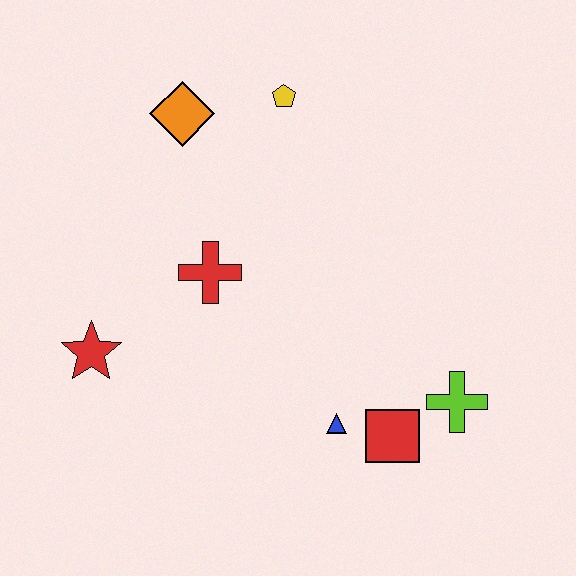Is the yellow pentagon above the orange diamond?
Yes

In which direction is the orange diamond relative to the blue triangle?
The orange diamond is above the blue triangle.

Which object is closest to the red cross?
The red star is closest to the red cross.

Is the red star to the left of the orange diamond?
Yes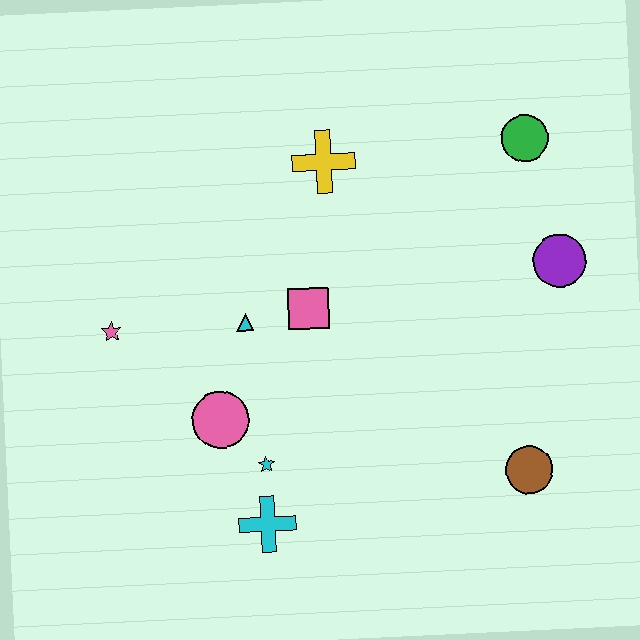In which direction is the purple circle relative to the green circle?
The purple circle is below the green circle.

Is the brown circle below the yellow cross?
Yes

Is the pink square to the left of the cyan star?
No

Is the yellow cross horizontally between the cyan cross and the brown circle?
Yes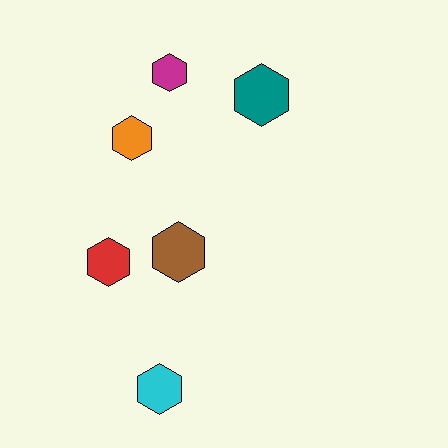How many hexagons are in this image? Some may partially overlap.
There are 6 hexagons.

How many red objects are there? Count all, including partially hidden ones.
There is 1 red object.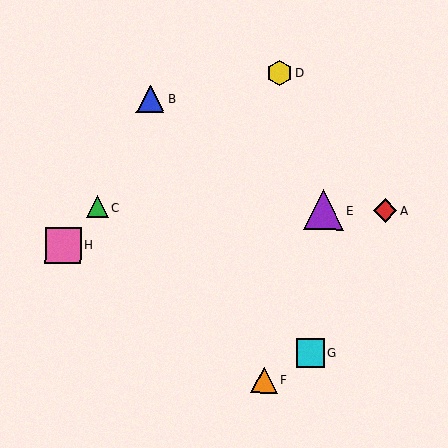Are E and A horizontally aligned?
Yes, both are at y≈210.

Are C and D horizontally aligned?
No, C is at y≈207 and D is at y≈73.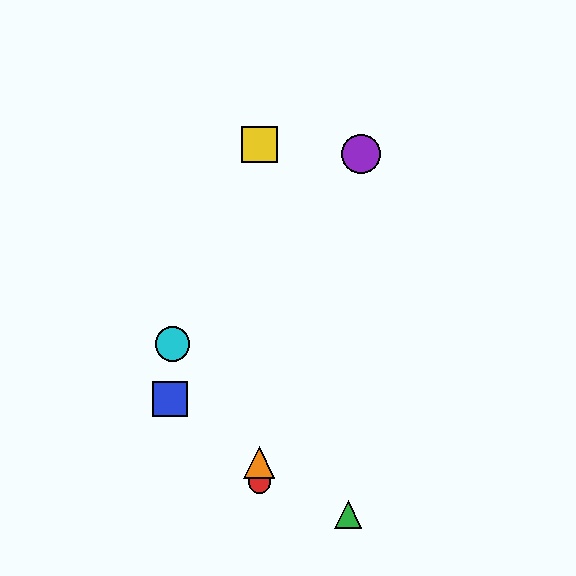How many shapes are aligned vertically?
3 shapes (the red circle, the yellow square, the orange triangle) are aligned vertically.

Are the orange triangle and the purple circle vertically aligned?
No, the orange triangle is at x≈259 and the purple circle is at x≈361.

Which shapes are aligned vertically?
The red circle, the yellow square, the orange triangle are aligned vertically.